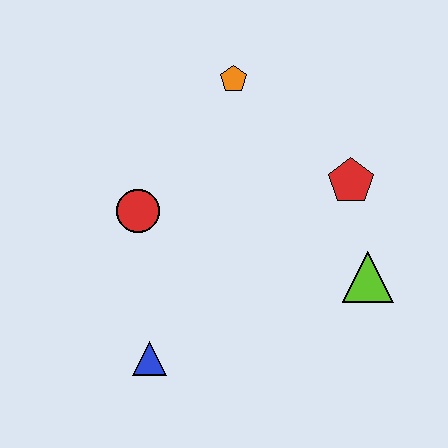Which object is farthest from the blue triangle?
The orange pentagon is farthest from the blue triangle.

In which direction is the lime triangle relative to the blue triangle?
The lime triangle is to the right of the blue triangle.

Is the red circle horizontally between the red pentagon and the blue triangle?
No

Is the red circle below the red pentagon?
Yes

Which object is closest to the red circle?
The blue triangle is closest to the red circle.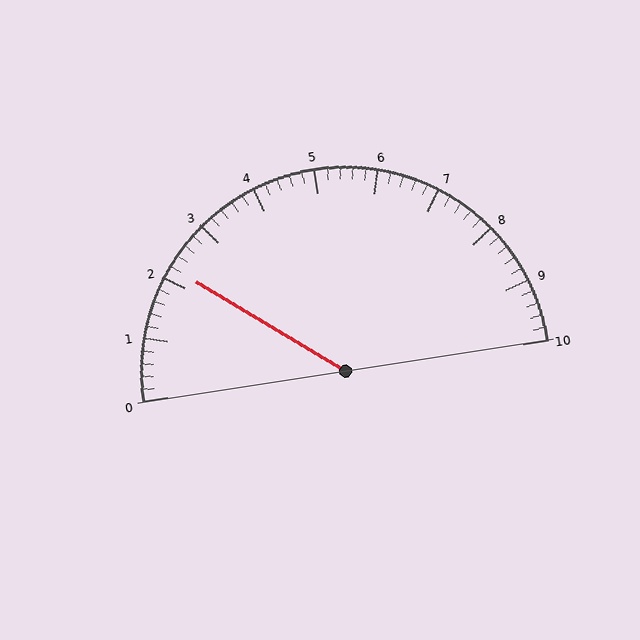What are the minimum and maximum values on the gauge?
The gauge ranges from 0 to 10.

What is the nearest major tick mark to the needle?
The nearest major tick mark is 2.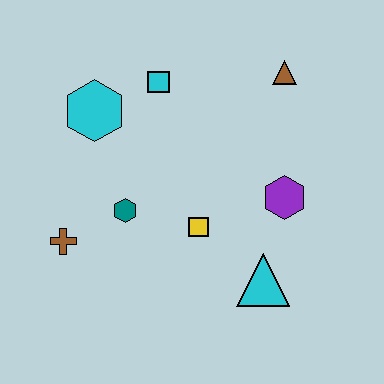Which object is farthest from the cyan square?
The cyan triangle is farthest from the cyan square.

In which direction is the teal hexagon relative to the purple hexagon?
The teal hexagon is to the left of the purple hexagon.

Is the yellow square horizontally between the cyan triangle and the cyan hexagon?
Yes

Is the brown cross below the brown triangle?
Yes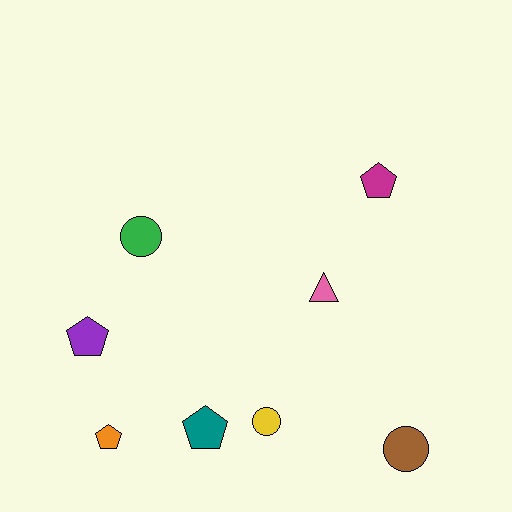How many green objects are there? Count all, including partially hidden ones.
There is 1 green object.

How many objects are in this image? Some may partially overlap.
There are 8 objects.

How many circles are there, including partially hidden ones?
There are 3 circles.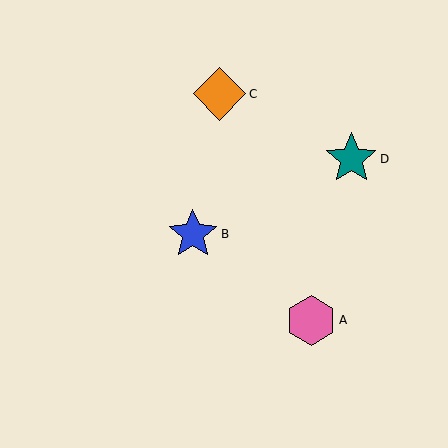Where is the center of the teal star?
The center of the teal star is at (351, 159).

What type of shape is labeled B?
Shape B is a blue star.